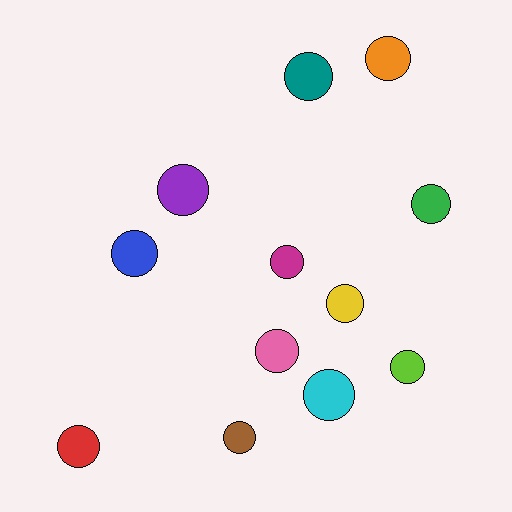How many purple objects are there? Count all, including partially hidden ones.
There is 1 purple object.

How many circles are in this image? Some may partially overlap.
There are 12 circles.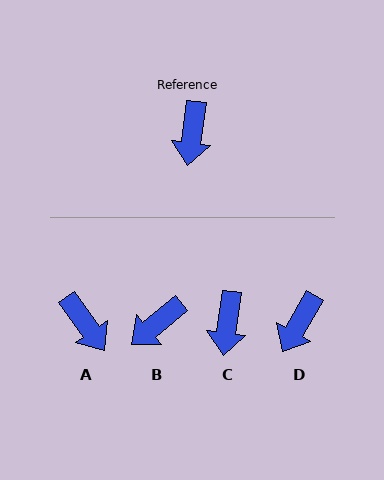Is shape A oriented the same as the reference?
No, it is off by about 42 degrees.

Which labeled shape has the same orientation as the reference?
C.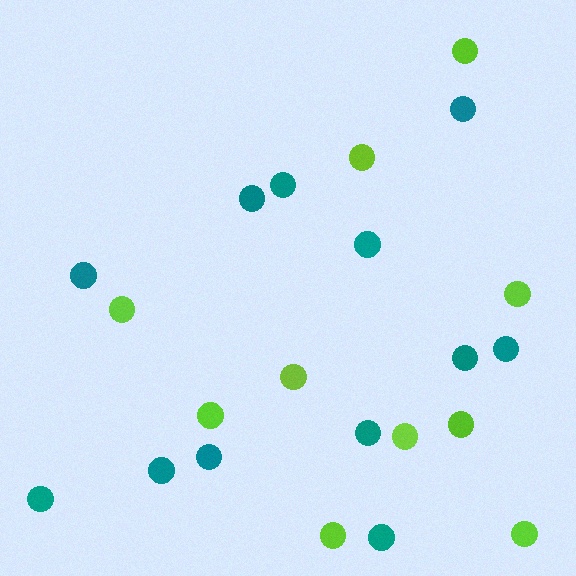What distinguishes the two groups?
There are 2 groups: one group of teal circles (12) and one group of lime circles (10).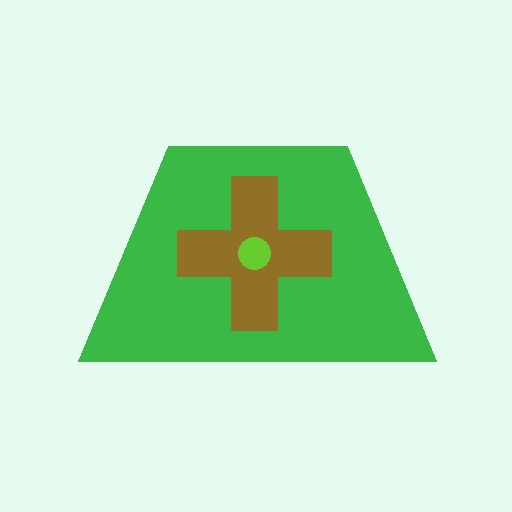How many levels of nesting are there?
3.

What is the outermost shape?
The green trapezoid.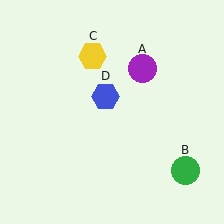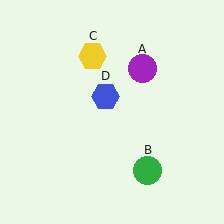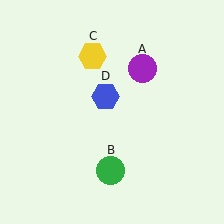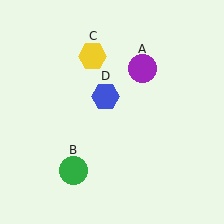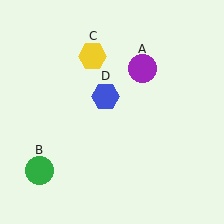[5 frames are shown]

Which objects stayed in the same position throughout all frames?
Purple circle (object A) and yellow hexagon (object C) and blue hexagon (object D) remained stationary.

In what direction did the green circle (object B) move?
The green circle (object B) moved left.